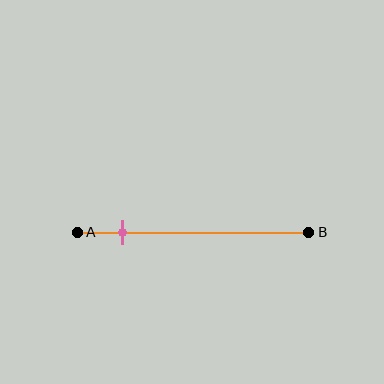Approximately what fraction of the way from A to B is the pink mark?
The pink mark is approximately 20% of the way from A to B.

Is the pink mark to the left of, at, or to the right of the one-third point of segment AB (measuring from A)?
The pink mark is to the left of the one-third point of segment AB.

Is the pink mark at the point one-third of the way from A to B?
No, the mark is at about 20% from A, not at the 33% one-third point.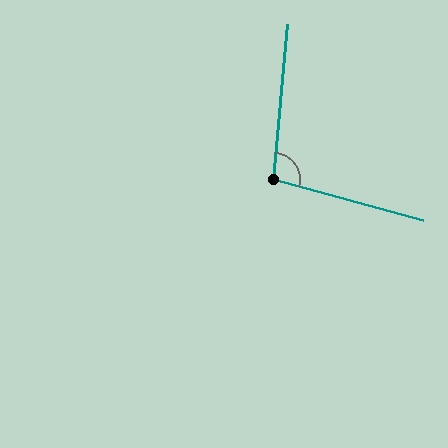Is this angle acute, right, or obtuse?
It is obtuse.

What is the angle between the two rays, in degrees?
Approximately 100 degrees.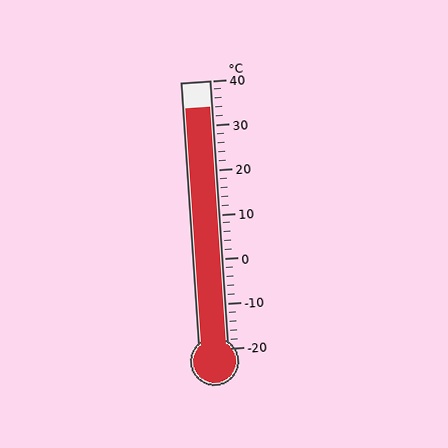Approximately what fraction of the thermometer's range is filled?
The thermometer is filled to approximately 90% of its range.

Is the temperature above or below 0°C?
The temperature is above 0°C.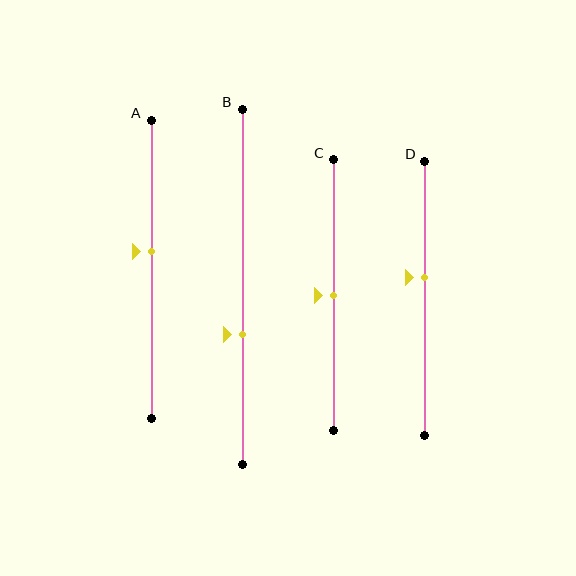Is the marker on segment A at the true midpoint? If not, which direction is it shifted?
No, the marker on segment A is shifted upward by about 6% of the segment length.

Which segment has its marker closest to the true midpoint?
Segment C has its marker closest to the true midpoint.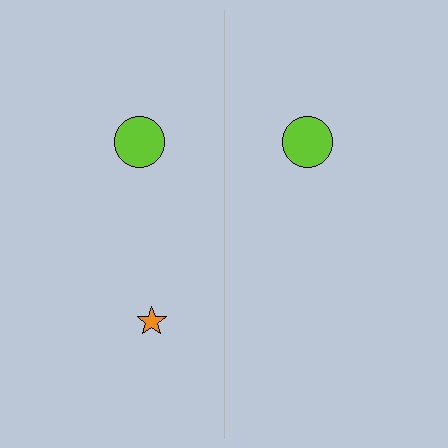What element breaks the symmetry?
A orange star is missing from the right side.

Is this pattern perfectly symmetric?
No, the pattern is not perfectly symmetric. A orange star is missing from the right side.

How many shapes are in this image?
There are 3 shapes in this image.